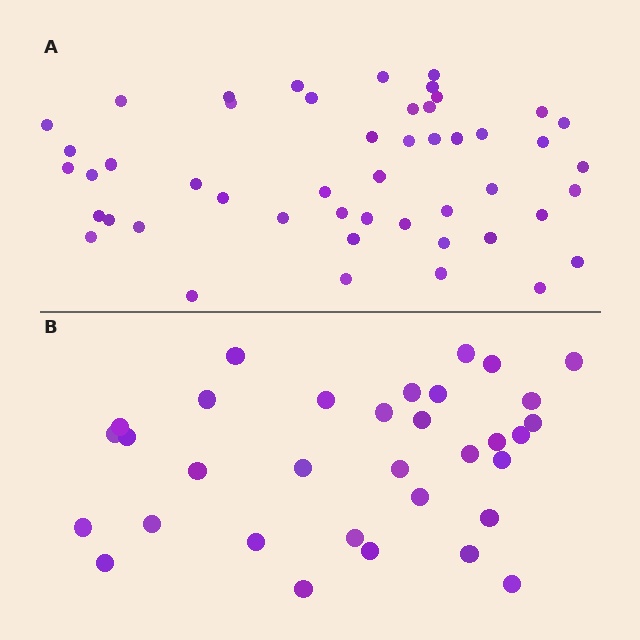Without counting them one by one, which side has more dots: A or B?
Region A (the top region) has more dots.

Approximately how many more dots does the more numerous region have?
Region A has approximately 15 more dots than region B.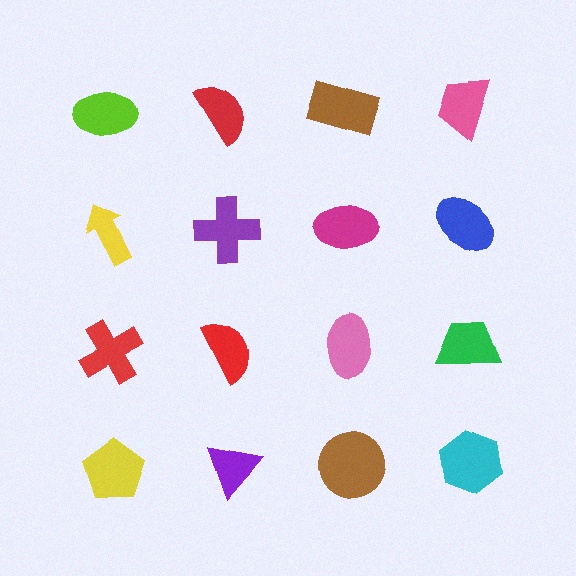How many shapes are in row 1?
4 shapes.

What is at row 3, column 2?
A red semicircle.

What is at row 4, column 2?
A purple triangle.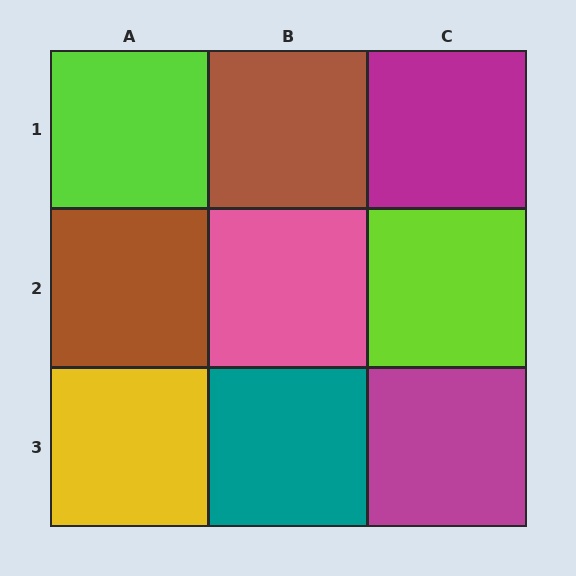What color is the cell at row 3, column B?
Teal.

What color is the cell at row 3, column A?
Yellow.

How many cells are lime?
2 cells are lime.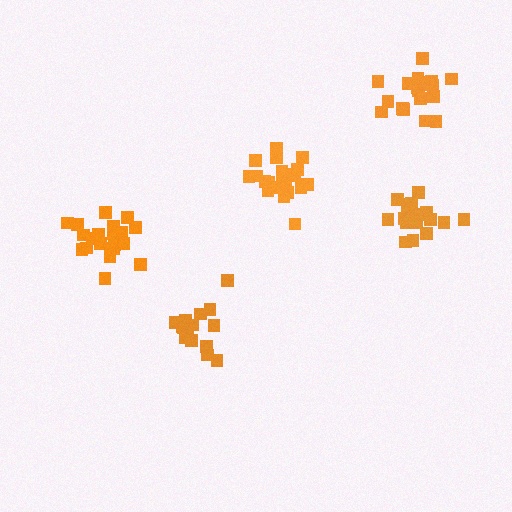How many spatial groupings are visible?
There are 5 spatial groupings.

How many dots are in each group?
Group 1: 15 dots, Group 2: 20 dots, Group 3: 18 dots, Group 4: 20 dots, Group 5: 21 dots (94 total).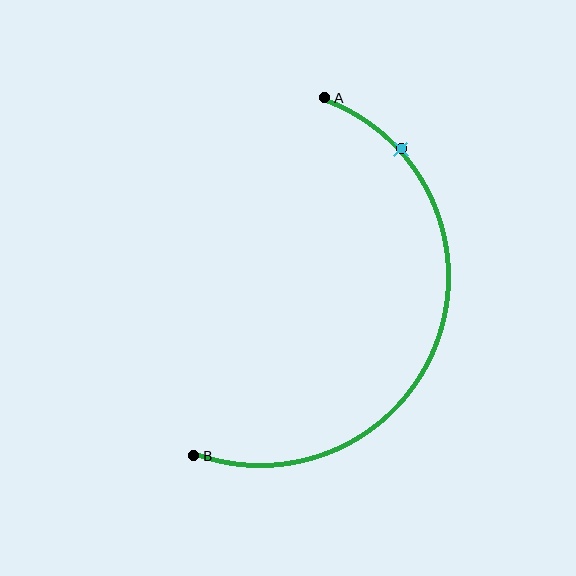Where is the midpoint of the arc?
The arc midpoint is the point on the curve farthest from the straight line joining A and B. It sits to the right of that line.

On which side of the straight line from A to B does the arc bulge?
The arc bulges to the right of the straight line connecting A and B.